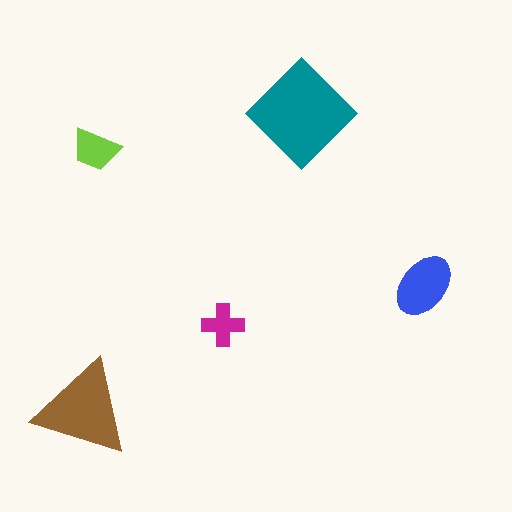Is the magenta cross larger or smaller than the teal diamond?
Smaller.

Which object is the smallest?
The magenta cross.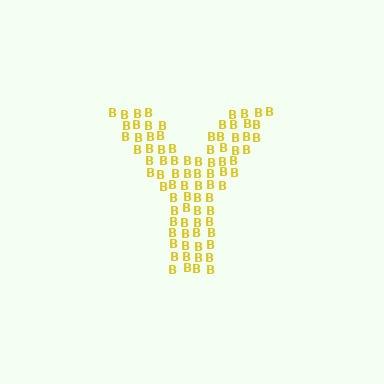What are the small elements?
The small elements are letter B's.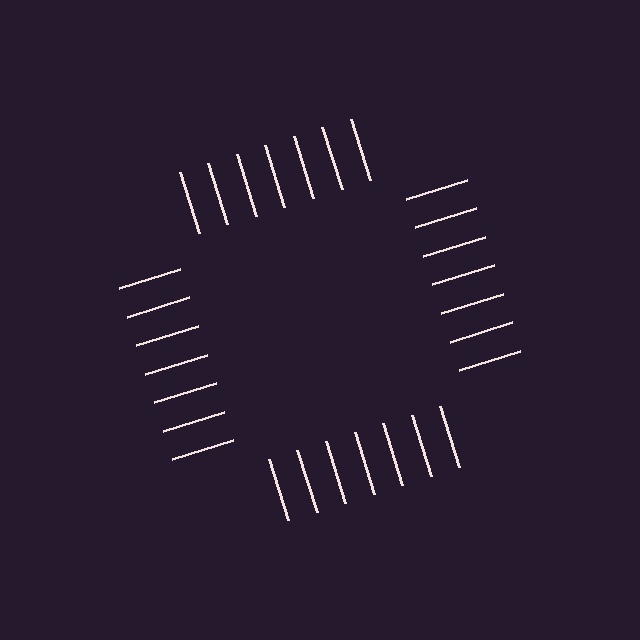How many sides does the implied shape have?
4 sides — the line-ends trace a square.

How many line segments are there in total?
28 — 7 along each of the 4 edges.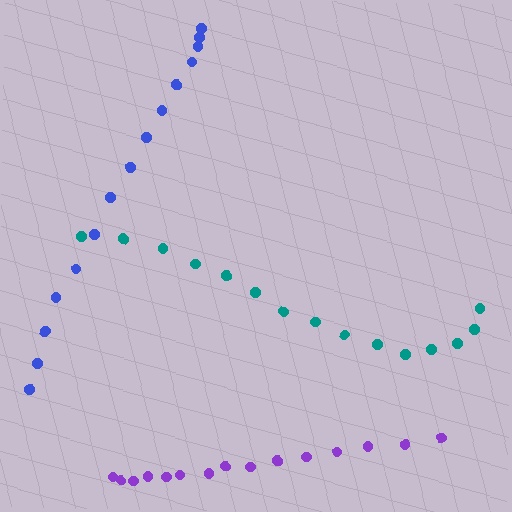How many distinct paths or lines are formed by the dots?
There are 3 distinct paths.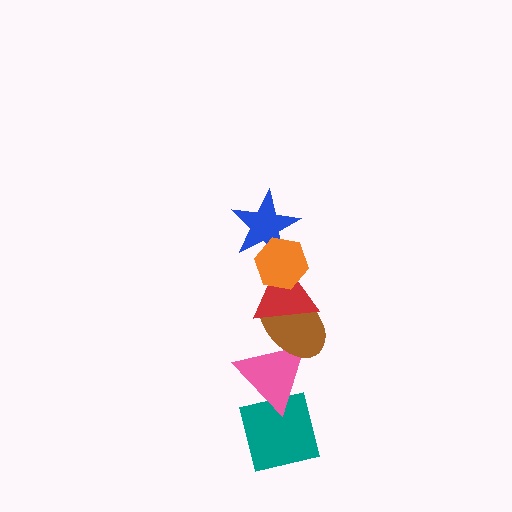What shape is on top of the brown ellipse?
The red triangle is on top of the brown ellipse.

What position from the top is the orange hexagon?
The orange hexagon is 1st from the top.